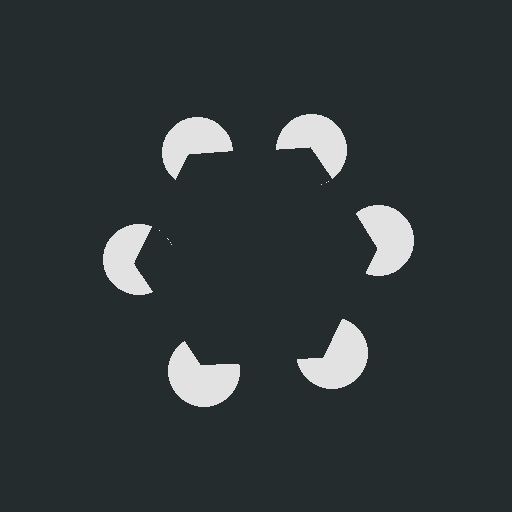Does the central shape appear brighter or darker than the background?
It typically appears slightly darker than the background, even though no actual brightness change is drawn.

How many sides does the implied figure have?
6 sides.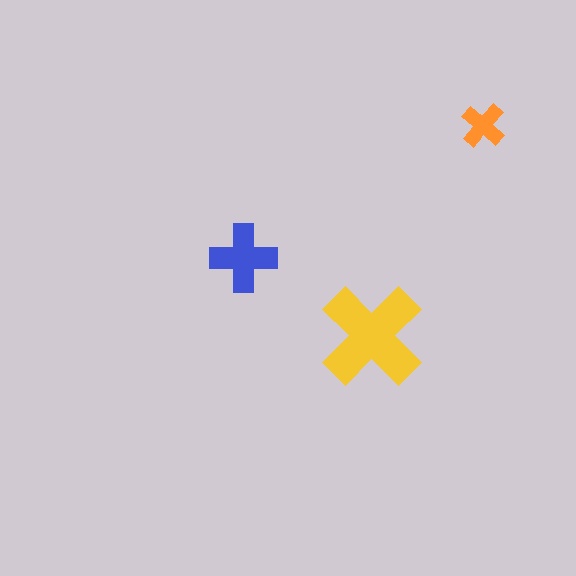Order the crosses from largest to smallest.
the yellow one, the blue one, the orange one.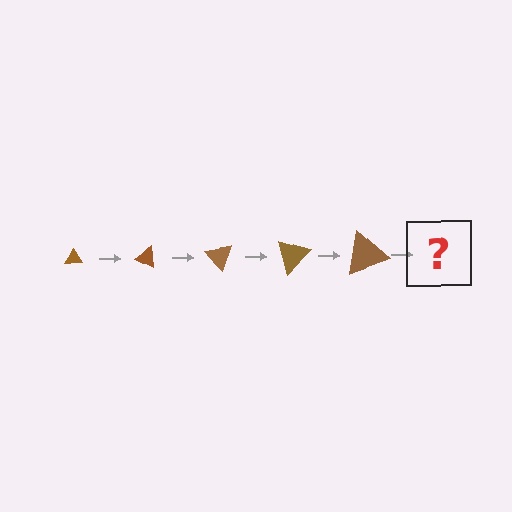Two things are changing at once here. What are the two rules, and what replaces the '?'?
The two rules are that the triangle grows larger each step and it rotates 25 degrees each step. The '?' should be a triangle, larger than the previous one and rotated 125 degrees from the start.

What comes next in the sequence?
The next element should be a triangle, larger than the previous one and rotated 125 degrees from the start.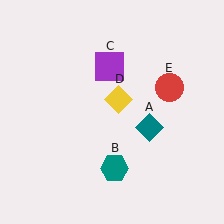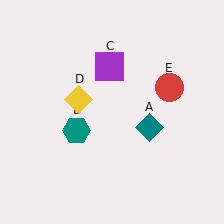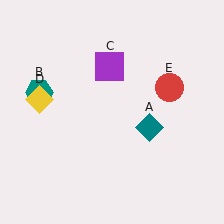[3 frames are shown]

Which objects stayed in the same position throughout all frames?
Teal diamond (object A) and purple square (object C) and red circle (object E) remained stationary.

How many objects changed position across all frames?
2 objects changed position: teal hexagon (object B), yellow diamond (object D).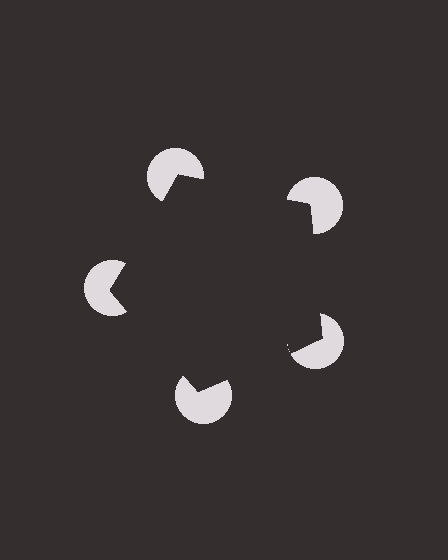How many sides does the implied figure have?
5 sides.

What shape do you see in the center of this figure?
An illusory pentagon — its edges are inferred from the aligned wedge cuts in the pac-man discs, not physically drawn.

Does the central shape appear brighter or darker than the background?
It typically appears slightly darker than the background, even though no actual brightness change is drawn.